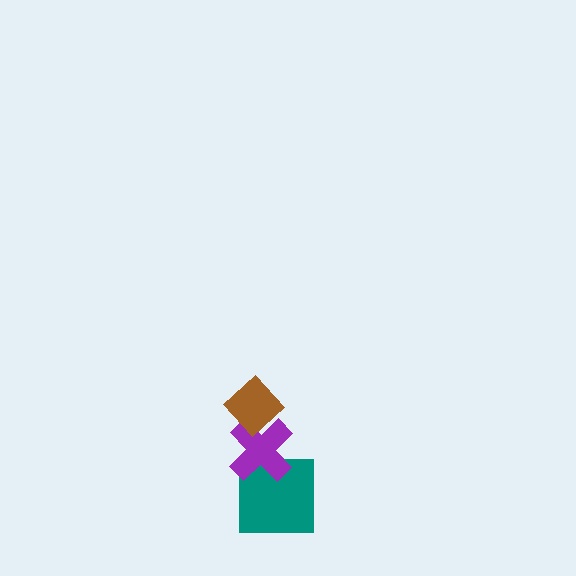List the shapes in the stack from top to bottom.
From top to bottom: the brown diamond, the purple cross, the teal square.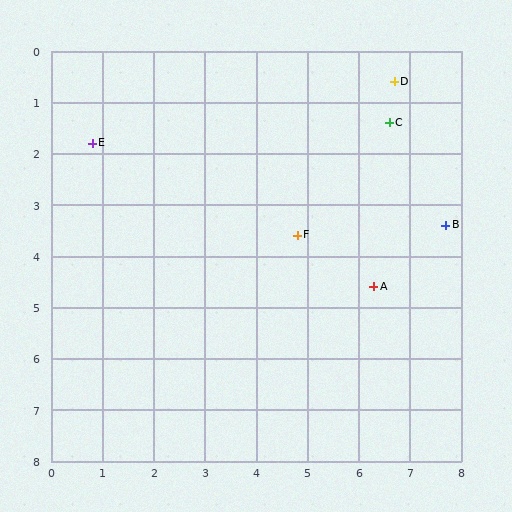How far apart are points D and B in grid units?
Points D and B are about 3.0 grid units apart.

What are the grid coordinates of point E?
Point E is at approximately (0.8, 1.8).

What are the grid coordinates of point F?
Point F is at approximately (4.8, 3.6).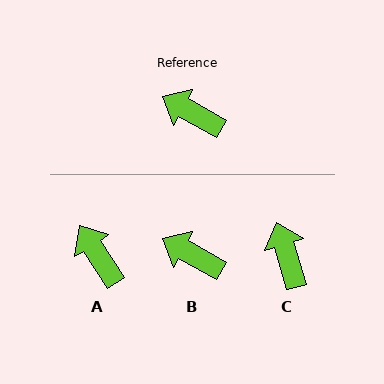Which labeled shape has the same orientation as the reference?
B.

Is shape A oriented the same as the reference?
No, it is off by about 28 degrees.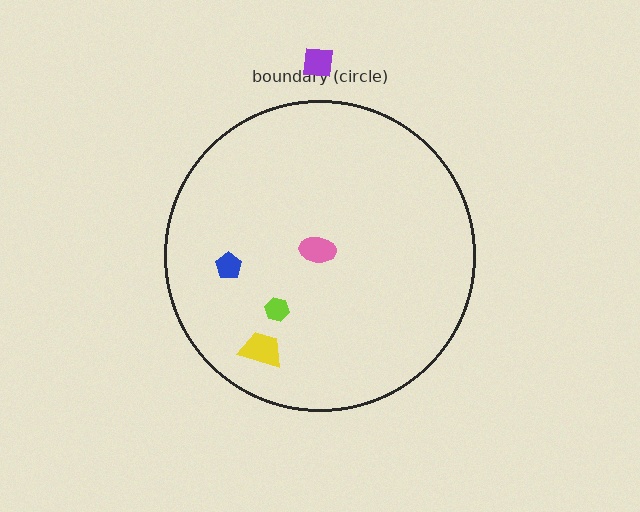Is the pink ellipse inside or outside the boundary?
Inside.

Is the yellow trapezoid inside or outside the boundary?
Inside.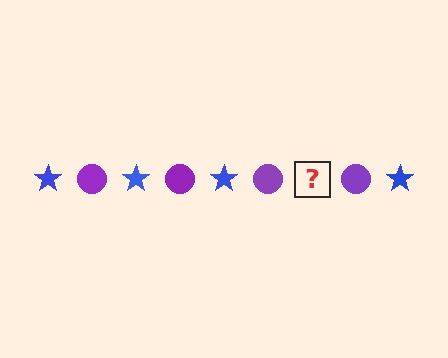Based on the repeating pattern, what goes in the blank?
The blank should be a blue star.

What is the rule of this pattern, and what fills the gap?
The rule is that the pattern alternates between blue star and purple circle. The gap should be filled with a blue star.